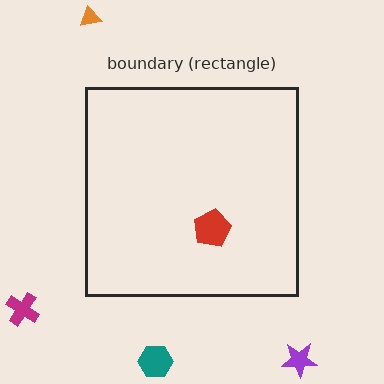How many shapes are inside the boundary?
1 inside, 4 outside.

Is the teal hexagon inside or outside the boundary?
Outside.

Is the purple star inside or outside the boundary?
Outside.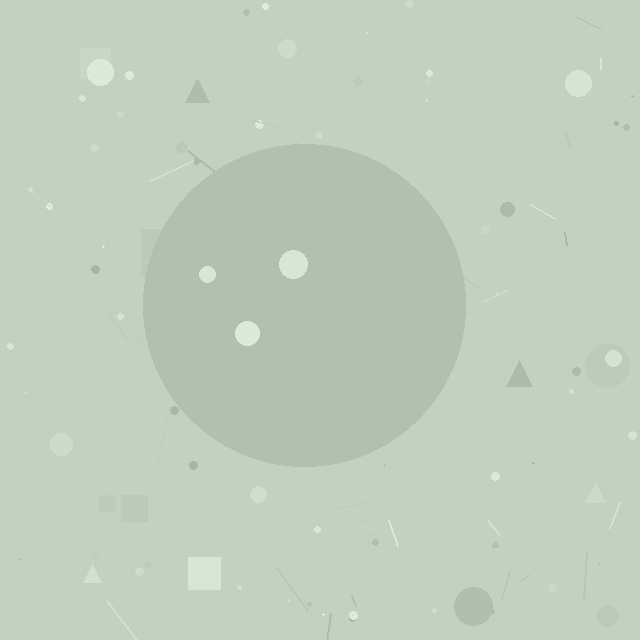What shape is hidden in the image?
A circle is hidden in the image.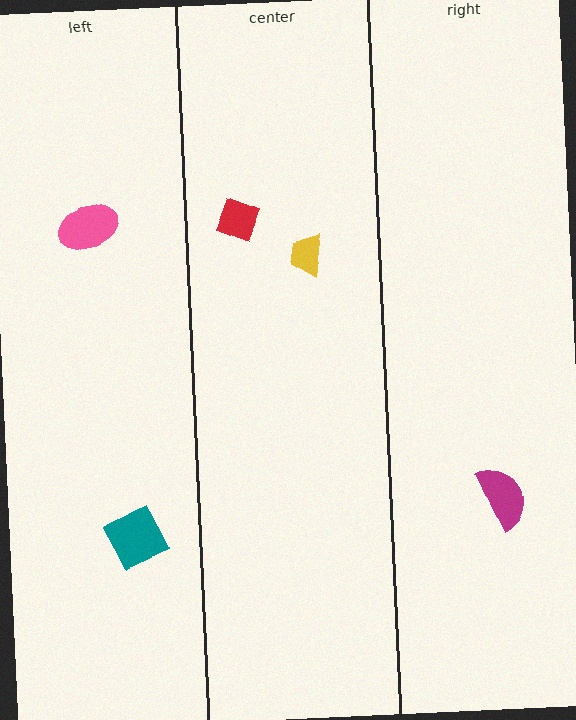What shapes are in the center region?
The yellow trapezoid, the red diamond.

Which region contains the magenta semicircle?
The right region.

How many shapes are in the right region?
1.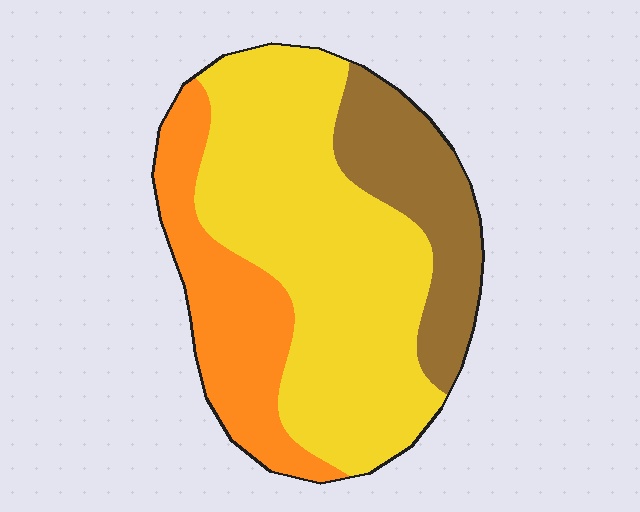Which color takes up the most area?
Yellow, at roughly 55%.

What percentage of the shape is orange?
Orange covers 24% of the shape.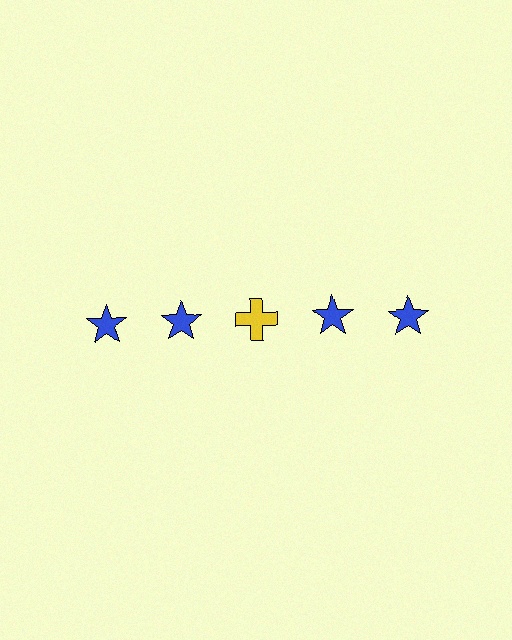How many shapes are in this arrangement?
There are 5 shapes arranged in a grid pattern.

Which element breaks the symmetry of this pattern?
The yellow cross in the top row, center column breaks the symmetry. All other shapes are blue stars.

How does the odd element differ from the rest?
It differs in both color (yellow instead of blue) and shape (cross instead of star).